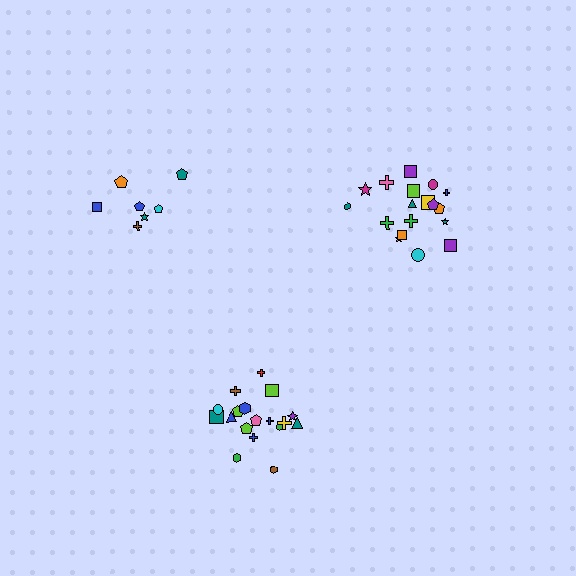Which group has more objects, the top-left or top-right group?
The top-right group.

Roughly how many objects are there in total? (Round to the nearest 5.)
Roughly 45 objects in total.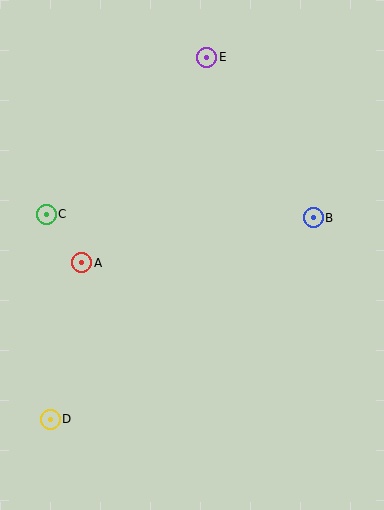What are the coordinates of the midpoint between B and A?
The midpoint between B and A is at (197, 240).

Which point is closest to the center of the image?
Point A at (82, 263) is closest to the center.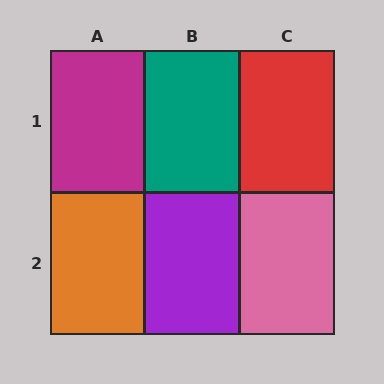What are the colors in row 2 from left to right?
Orange, purple, pink.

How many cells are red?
1 cell is red.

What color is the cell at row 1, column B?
Teal.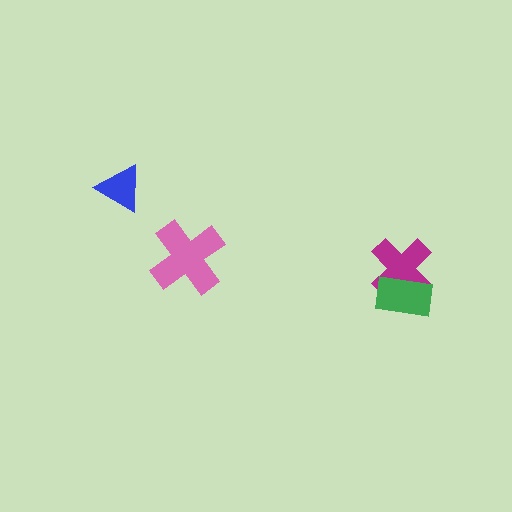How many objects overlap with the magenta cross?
1 object overlaps with the magenta cross.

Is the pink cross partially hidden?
No, no other shape covers it.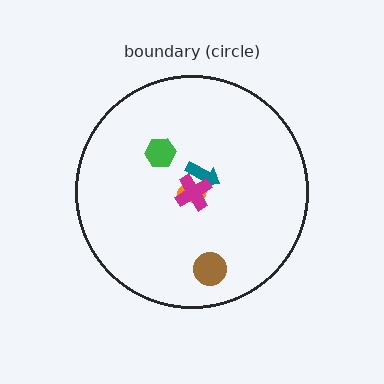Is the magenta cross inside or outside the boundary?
Inside.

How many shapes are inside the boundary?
5 inside, 0 outside.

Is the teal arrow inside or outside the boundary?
Inside.